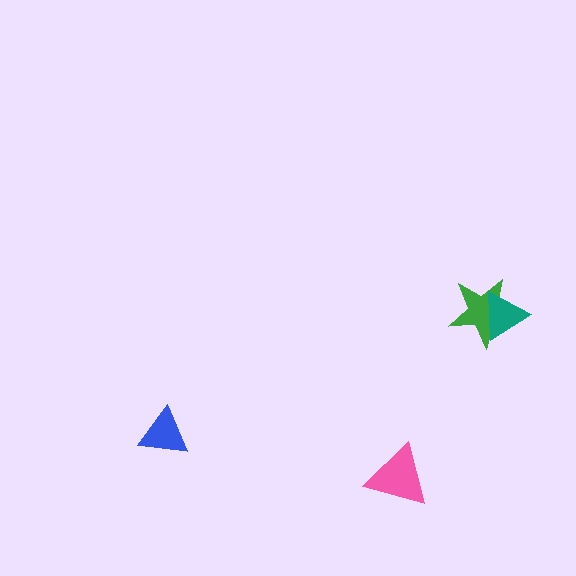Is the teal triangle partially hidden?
No, no other shape covers it.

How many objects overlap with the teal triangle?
1 object overlaps with the teal triangle.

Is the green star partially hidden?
Yes, it is partially covered by another shape.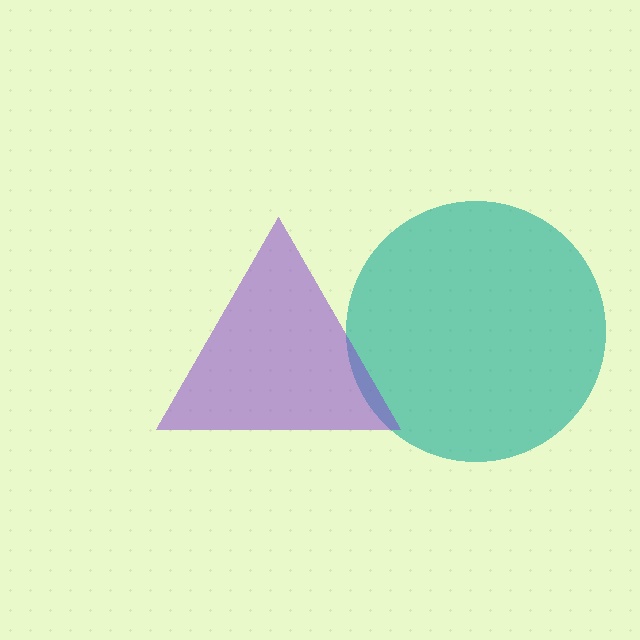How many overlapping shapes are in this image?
There are 2 overlapping shapes in the image.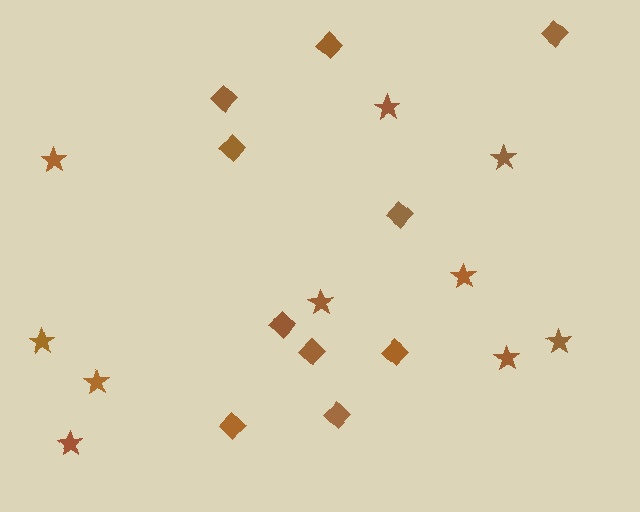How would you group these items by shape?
There are 2 groups: one group of diamonds (10) and one group of stars (10).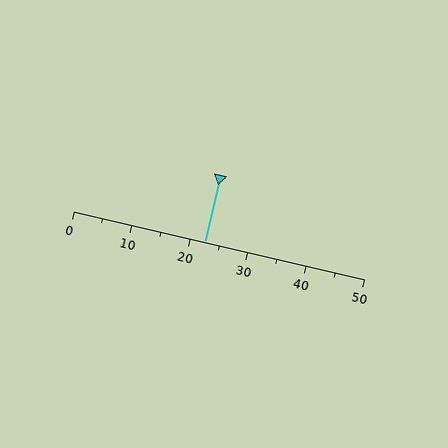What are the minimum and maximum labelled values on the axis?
The axis runs from 0 to 50.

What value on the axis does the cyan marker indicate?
The marker indicates approximately 22.5.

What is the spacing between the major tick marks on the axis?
The major ticks are spaced 10 apart.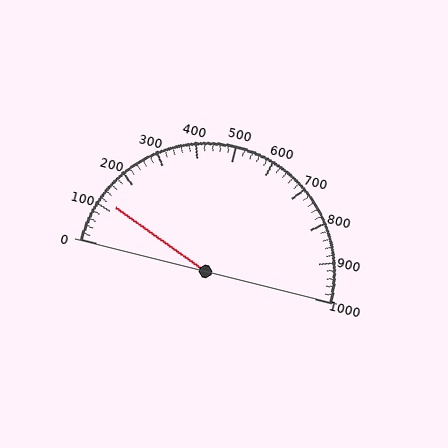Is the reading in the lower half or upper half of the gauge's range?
The reading is in the lower half of the range (0 to 1000).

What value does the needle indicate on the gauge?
The needle indicates approximately 120.